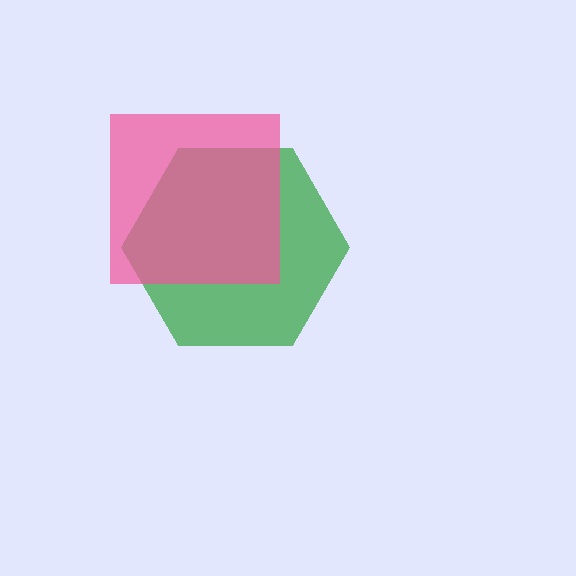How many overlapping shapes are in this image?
There are 2 overlapping shapes in the image.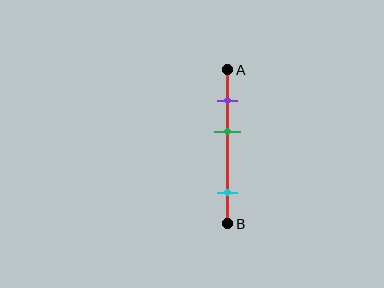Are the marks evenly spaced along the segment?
No, the marks are not evenly spaced.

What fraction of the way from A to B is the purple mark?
The purple mark is approximately 20% (0.2) of the way from A to B.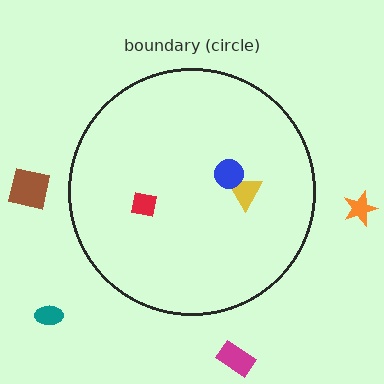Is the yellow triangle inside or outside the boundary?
Inside.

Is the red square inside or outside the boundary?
Inside.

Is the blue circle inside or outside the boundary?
Inside.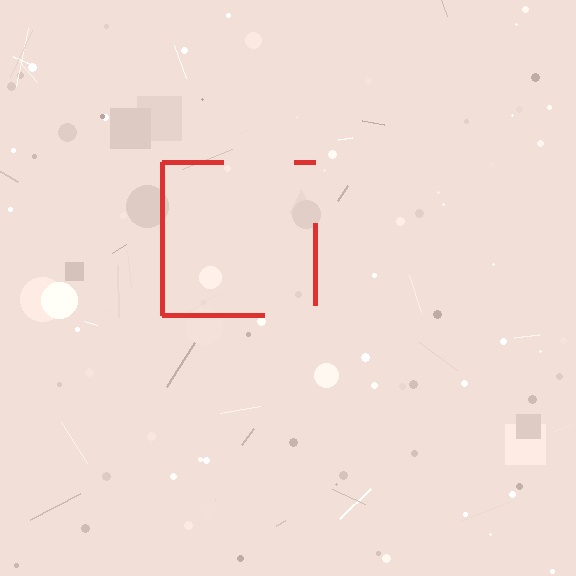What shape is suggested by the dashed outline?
The dashed outline suggests a square.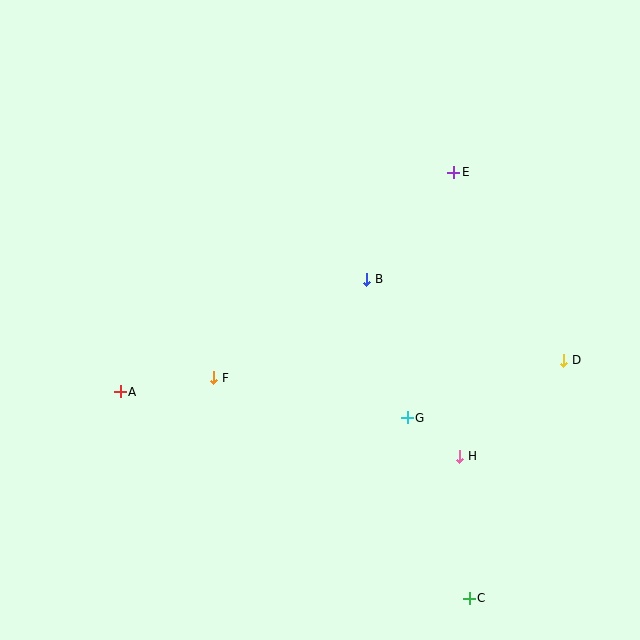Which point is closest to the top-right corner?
Point E is closest to the top-right corner.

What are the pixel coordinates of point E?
Point E is at (454, 172).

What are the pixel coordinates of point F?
Point F is at (214, 378).